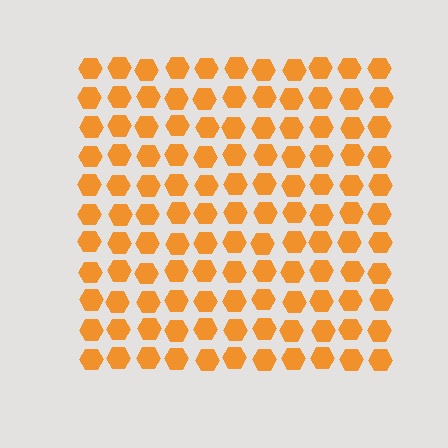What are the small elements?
The small elements are hexagons.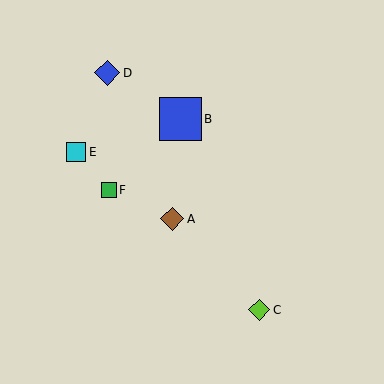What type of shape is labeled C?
Shape C is a lime diamond.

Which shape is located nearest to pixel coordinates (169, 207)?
The brown diamond (labeled A) at (172, 219) is nearest to that location.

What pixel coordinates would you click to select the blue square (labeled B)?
Click at (180, 119) to select the blue square B.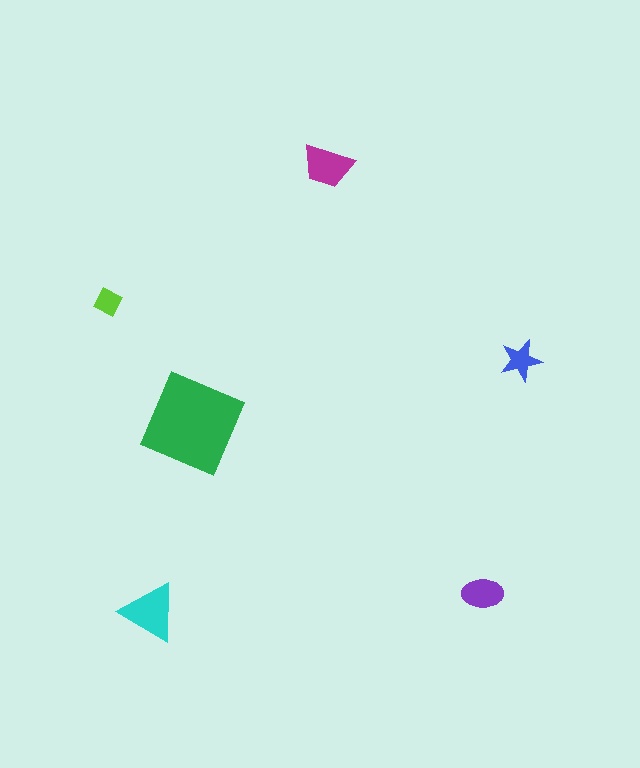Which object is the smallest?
The lime diamond.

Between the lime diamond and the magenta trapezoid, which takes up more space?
The magenta trapezoid.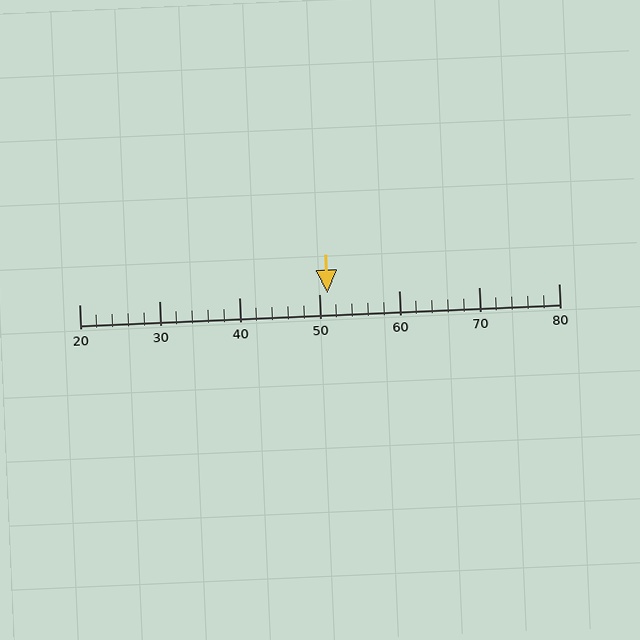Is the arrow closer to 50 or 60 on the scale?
The arrow is closer to 50.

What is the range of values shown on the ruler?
The ruler shows values from 20 to 80.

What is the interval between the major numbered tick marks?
The major tick marks are spaced 10 units apart.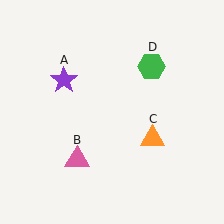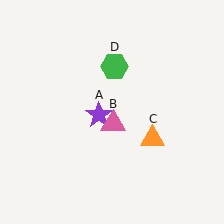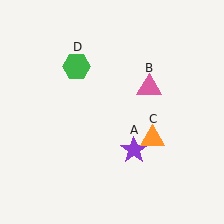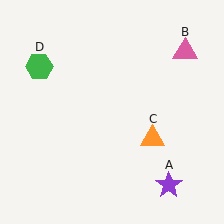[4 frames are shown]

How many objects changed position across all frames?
3 objects changed position: purple star (object A), pink triangle (object B), green hexagon (object D).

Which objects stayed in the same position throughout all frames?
Orange triangle (object C) remained stationary.